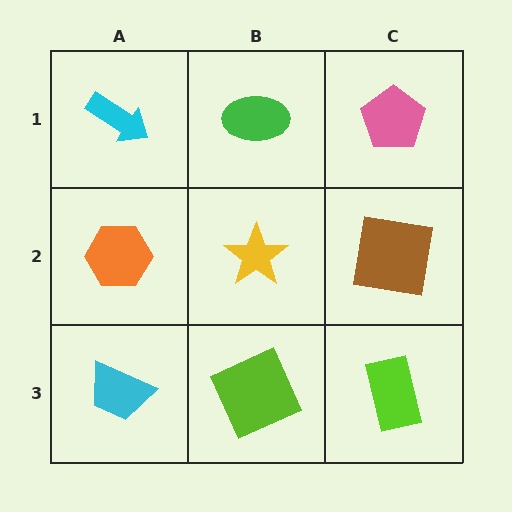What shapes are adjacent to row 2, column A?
A cyan arrow (row 1, column A), a cyan trapezoid (row 3, column A), a yellow star (row 2, column B).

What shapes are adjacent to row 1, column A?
An orange hexagon (row 2, column A), a green ellipse (row 1, column B).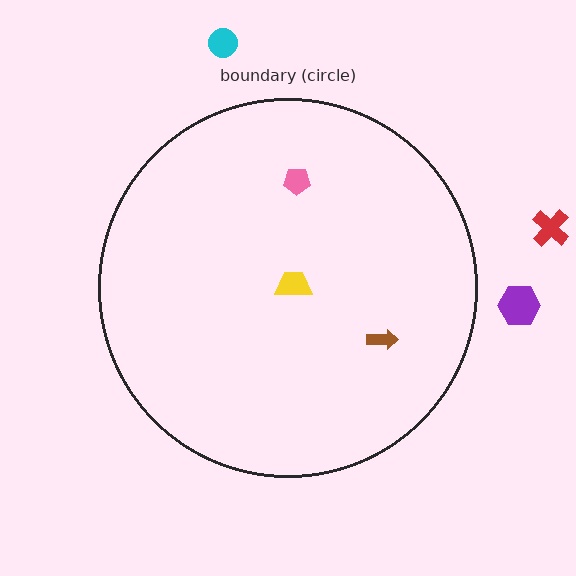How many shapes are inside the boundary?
3 inside, 3 outside.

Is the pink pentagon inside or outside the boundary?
Inside.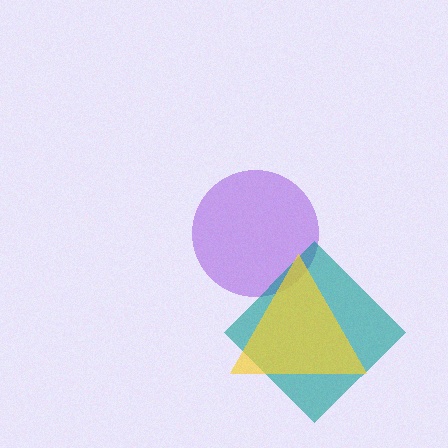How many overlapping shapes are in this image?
There are 3 overlapping shapes in the image.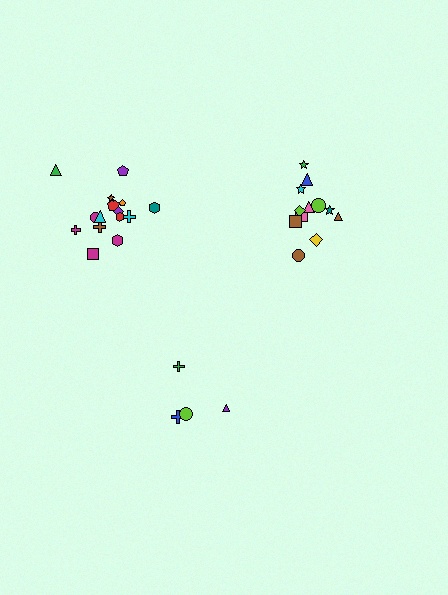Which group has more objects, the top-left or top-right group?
The top-left group.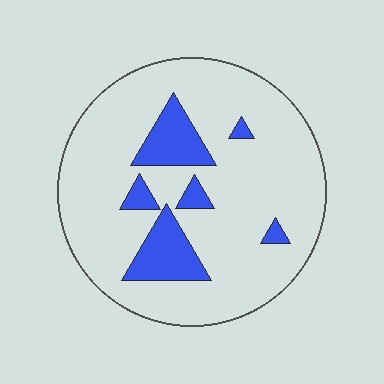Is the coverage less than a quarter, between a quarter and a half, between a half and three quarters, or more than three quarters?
Less than a quarter.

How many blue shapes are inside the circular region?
6.